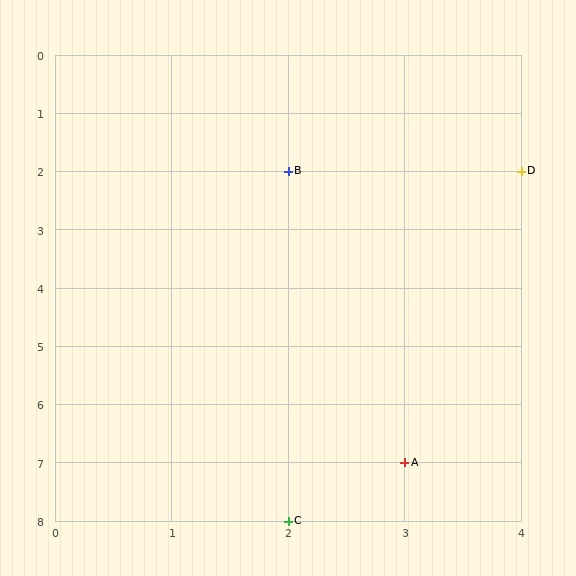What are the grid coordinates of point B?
Point B is at grid coordinates (2, 2).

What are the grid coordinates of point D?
Point D is at grid coordinates (4, 2).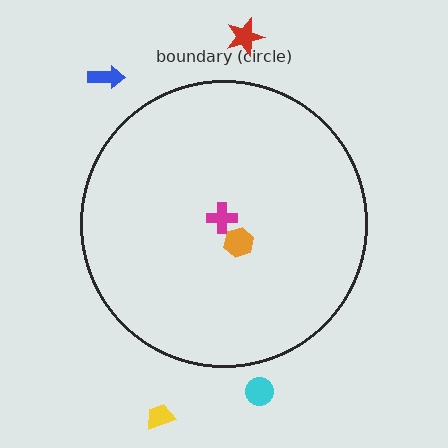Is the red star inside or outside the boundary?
Outside.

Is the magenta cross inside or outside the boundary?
Inside.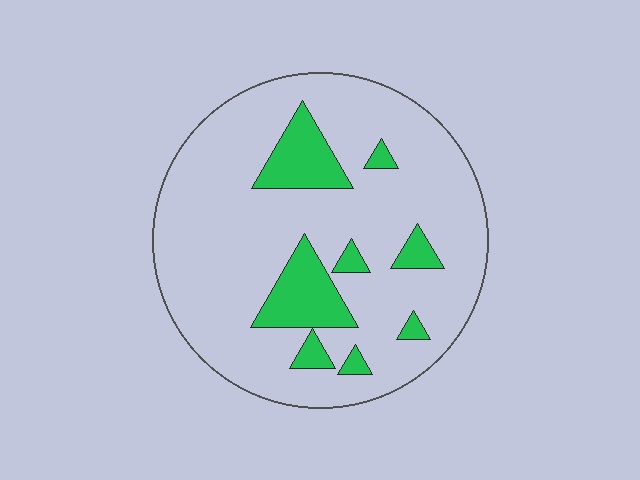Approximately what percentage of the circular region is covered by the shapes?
Approximately 15%.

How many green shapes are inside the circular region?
8.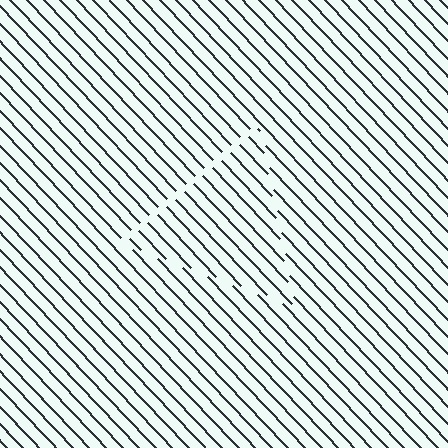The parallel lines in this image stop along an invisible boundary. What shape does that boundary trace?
An illusory triangle. The interior of the shape contains the same grating, shifted by half a period — the contour is defined by the phase discontinuity where line-ends from the inner and outer gratings abut.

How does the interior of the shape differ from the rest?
The interior of the shape contains the same grating, shifted by half a period — the contour is defined by the phase discontinuity where line-ends from the inner and outer gratings abut.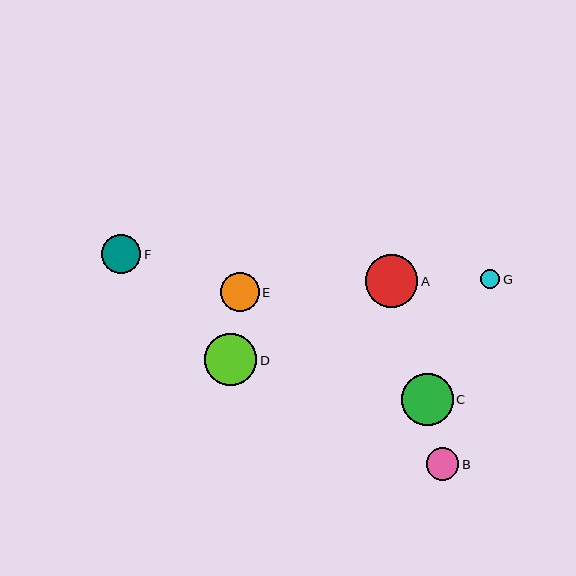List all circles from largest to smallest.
From largest to smallest: A, D, C, F, E, B, G.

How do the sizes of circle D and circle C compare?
Circle D and circle C are approximately the same size.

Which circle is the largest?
Circle A is the largest with a size of approximately 53 pixels.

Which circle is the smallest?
Circle G is the smallest with a size of approximately 19 pixels.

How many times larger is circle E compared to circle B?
Circle E is approximately 1.2 times the size of circle B.